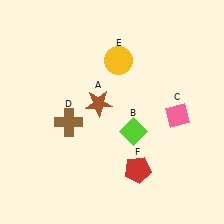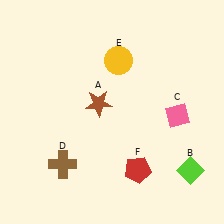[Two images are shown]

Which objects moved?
The objects that moved are: the lime diamond (B), the brown cross (D).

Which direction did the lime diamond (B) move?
The lime diamond (B) moved right.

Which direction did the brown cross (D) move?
The brown cross (D) moved down.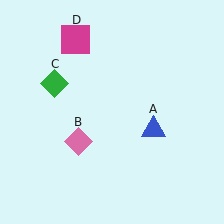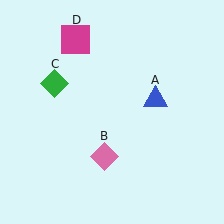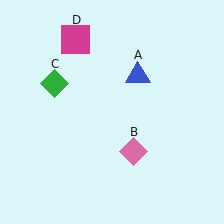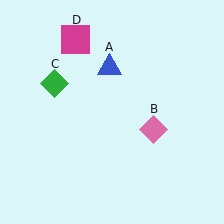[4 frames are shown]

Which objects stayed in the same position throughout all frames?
Green diamond (object C) and magenta square (object D) remained stationary.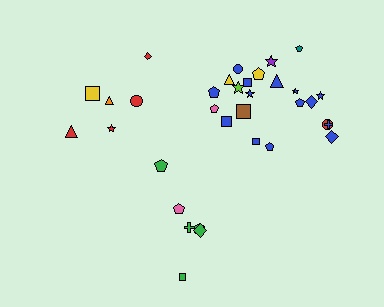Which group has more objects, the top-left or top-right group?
The top-right group.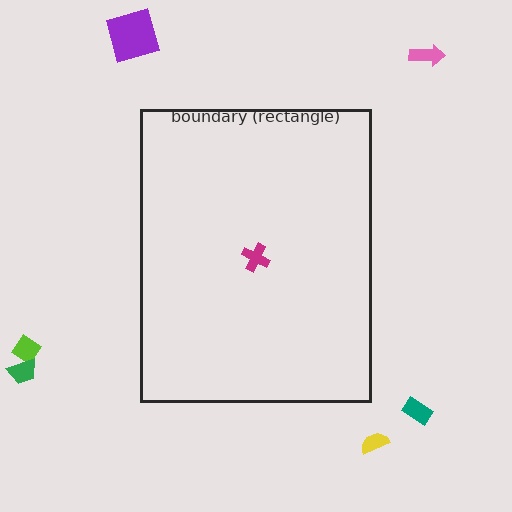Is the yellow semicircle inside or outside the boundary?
Outside.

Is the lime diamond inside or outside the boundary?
Outside.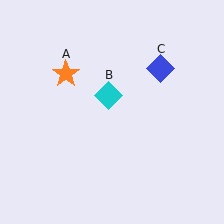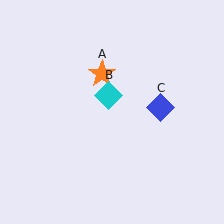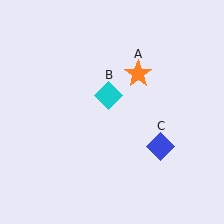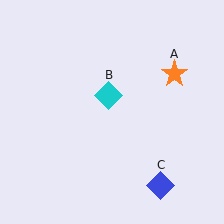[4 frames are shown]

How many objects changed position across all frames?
2 objects changed position: orange star (object A), blue diamond (object C).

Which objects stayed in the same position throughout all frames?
Cyan diamond (object B) remained stationary.